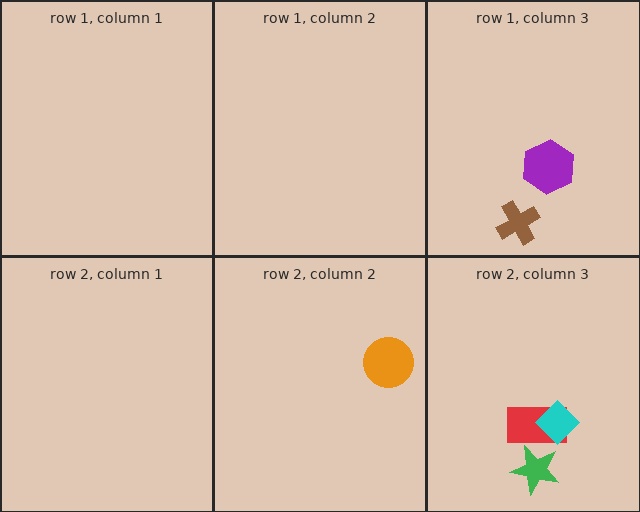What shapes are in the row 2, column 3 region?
The red rectangle, the green star, the cyan diamond.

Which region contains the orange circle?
The row 2, column 2 region.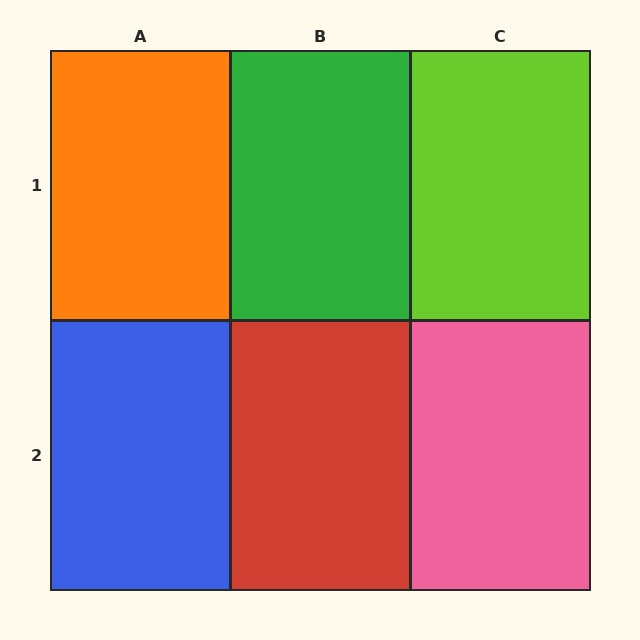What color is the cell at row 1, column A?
Orange.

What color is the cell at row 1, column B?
Green.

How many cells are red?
1 cell is red.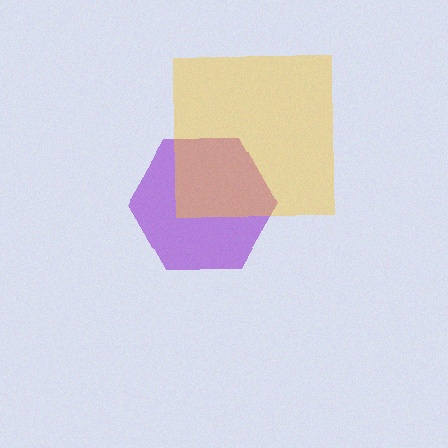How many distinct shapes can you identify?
There are 2 distinct shapes: a purple hexagon, a yellow square.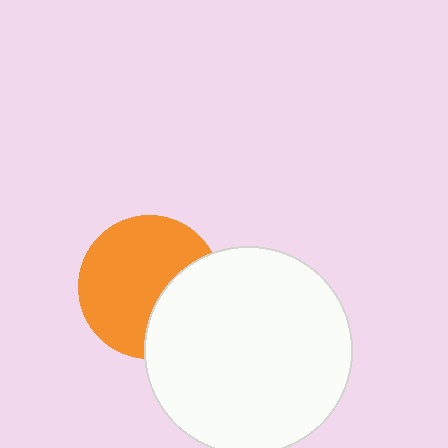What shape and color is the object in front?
The object in front is a white circle.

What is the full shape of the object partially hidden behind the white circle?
The partially hidden object is an orange circle.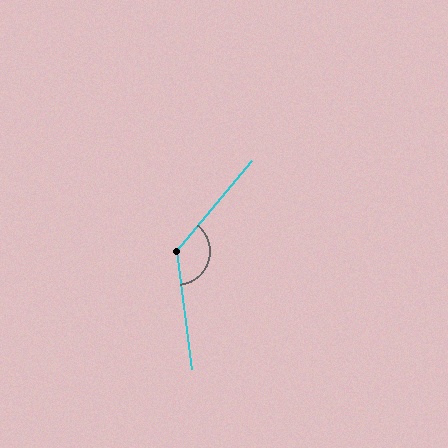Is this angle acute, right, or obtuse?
It is obtuse.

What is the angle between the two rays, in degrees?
Approximately 133 degrees.